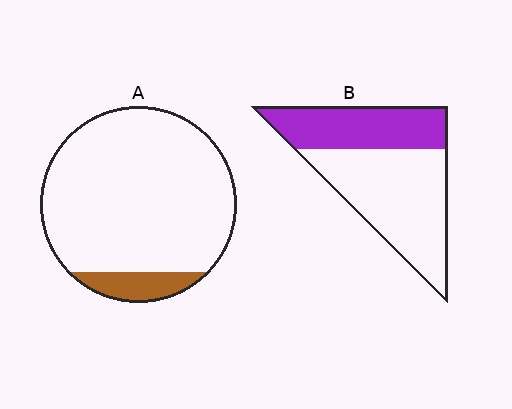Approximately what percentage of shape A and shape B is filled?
A is approximately 10% and B is approximately 40%.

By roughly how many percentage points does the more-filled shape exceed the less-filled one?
By roughly 30 percentage points (B over A).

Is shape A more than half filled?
No.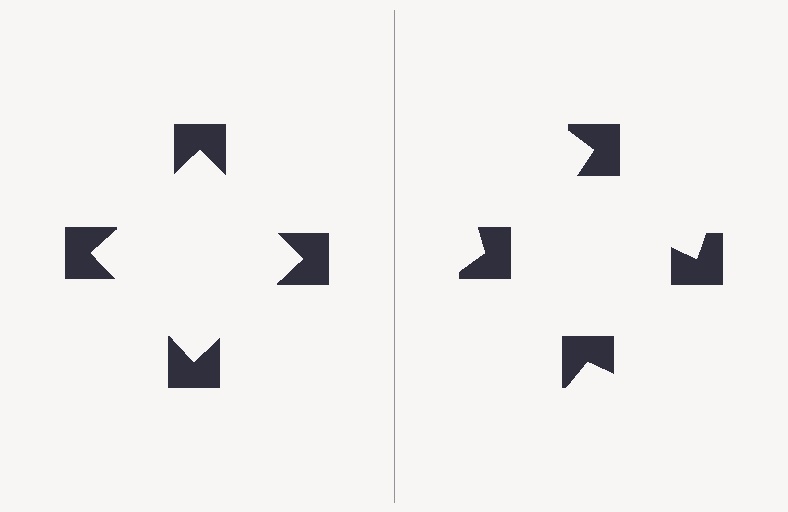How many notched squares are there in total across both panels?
8 — 4 on each side.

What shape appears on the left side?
An illusory square.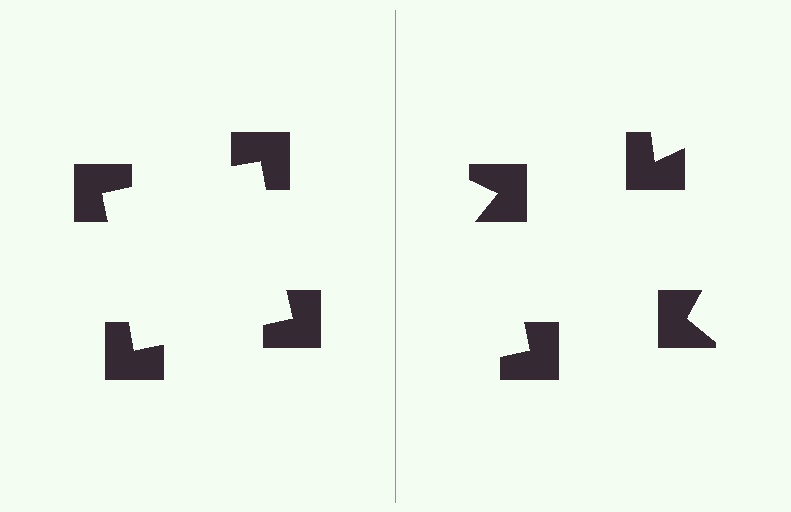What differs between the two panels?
The notched squares are positioned identically on both sides; only the wedge orientations differ. On the left they align to a square; on the right they are misaligned.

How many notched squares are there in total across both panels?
8 — 4 on each side.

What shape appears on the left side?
An illusory square.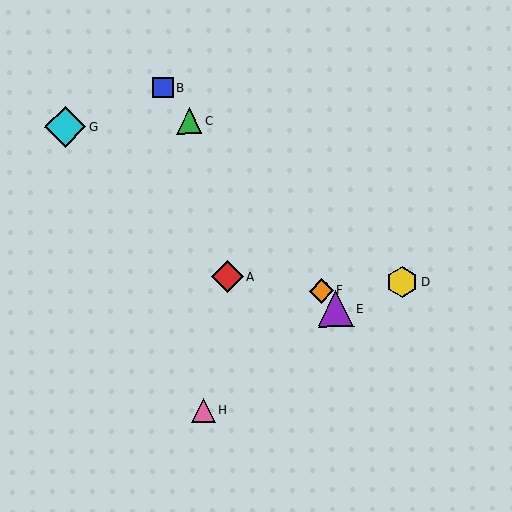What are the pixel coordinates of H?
Object H is at (203, 411).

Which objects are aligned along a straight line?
Objects B, C, E, F are aligned along a straight line.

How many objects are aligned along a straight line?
4 objects (B, C, E, F) are aligned along a straight line.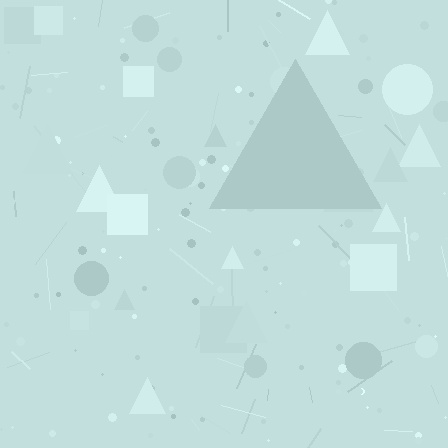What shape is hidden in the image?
A triangle is hidden in the image.